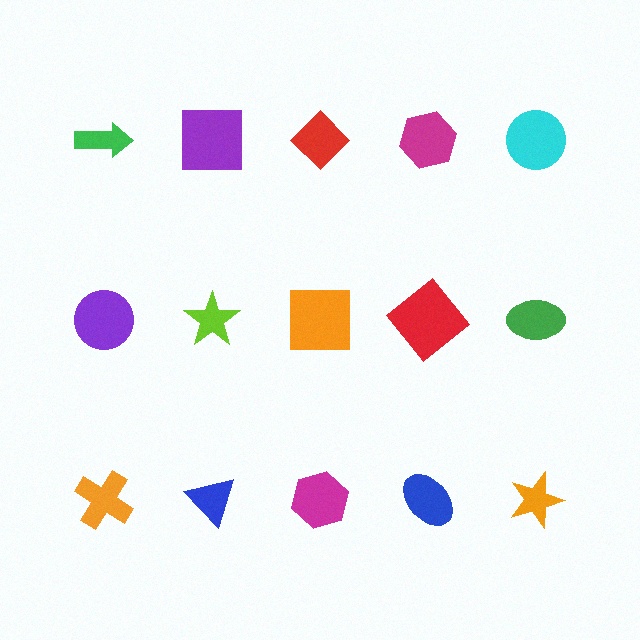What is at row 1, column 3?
A red diamond.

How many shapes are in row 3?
5 shapes.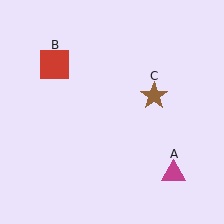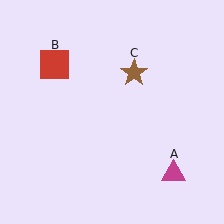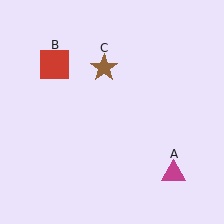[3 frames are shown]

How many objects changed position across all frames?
1 object changed position: brown star (object C).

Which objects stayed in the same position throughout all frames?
Magenta triangle (object A) and red square (object B) remained stationary.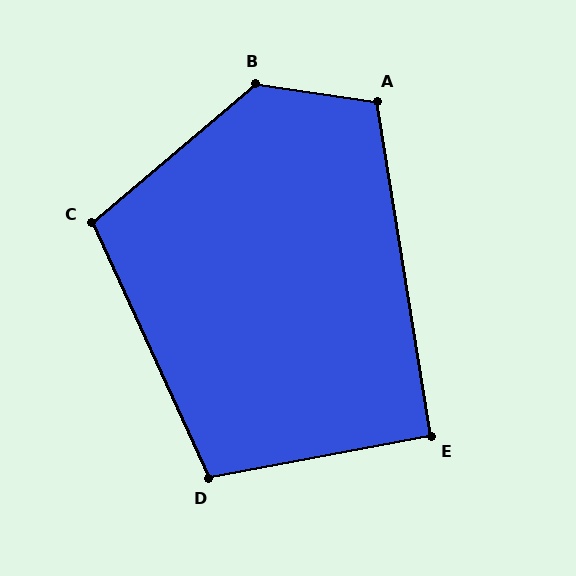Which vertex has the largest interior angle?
B, at approximately 131 degrees.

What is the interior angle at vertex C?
Approximately 106 degrees (obtuse).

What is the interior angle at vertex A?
Approximately 108 degrees (obtuse).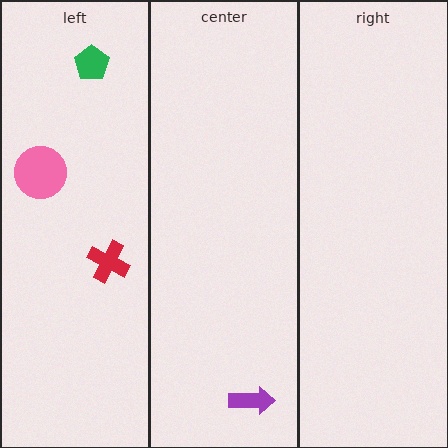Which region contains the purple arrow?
The center region.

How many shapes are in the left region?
3.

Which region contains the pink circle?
The left region.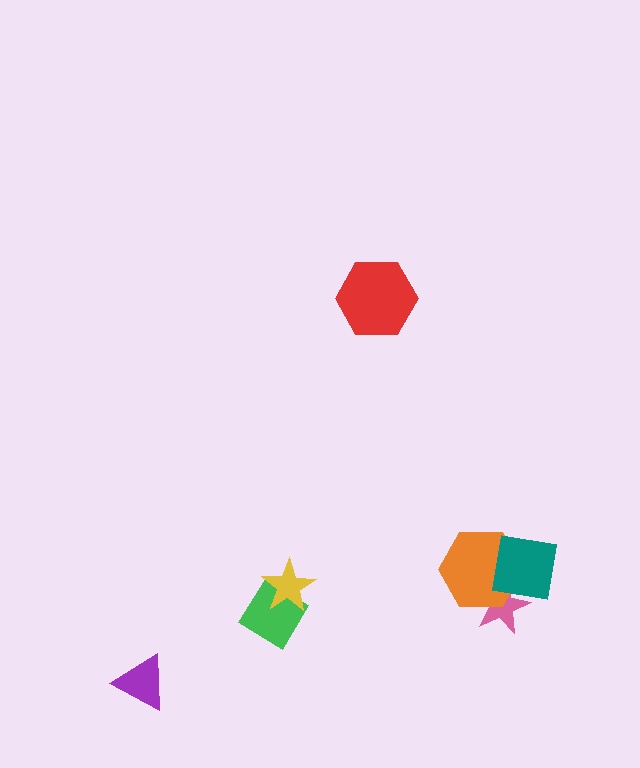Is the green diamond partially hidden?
Yes, it is partially covered by another shape.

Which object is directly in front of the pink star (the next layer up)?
The orange hexagon is directly in front of the pink star.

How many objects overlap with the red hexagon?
0 objects overlap with the red hexagon.